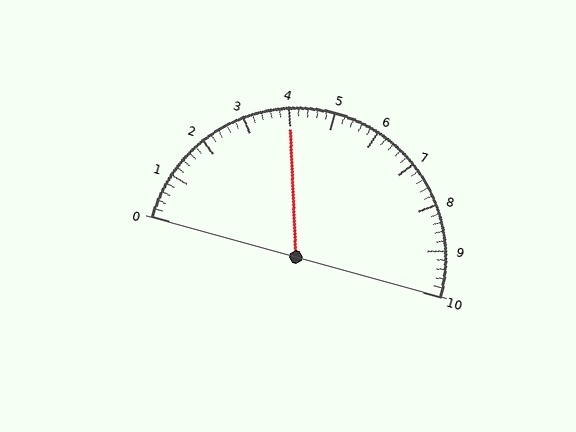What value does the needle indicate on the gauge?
The needle indicates approximately 4.0.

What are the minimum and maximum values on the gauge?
The gauge ranges from 0 to 10.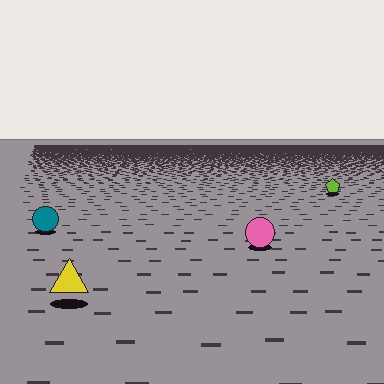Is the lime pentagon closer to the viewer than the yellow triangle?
No. The yellow triangle is closer — you can tell from the texture gradient: the ground texture is coarser near it.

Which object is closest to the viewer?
The yellow triangle is closest. The texture marks near it are larger and more spread out.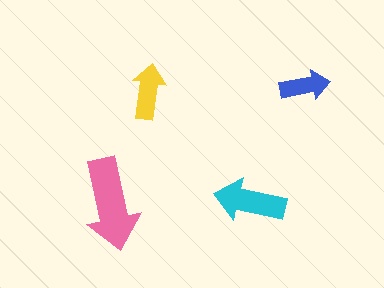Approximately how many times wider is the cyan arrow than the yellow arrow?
About 1.5 times wider.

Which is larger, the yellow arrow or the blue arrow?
The yellow one.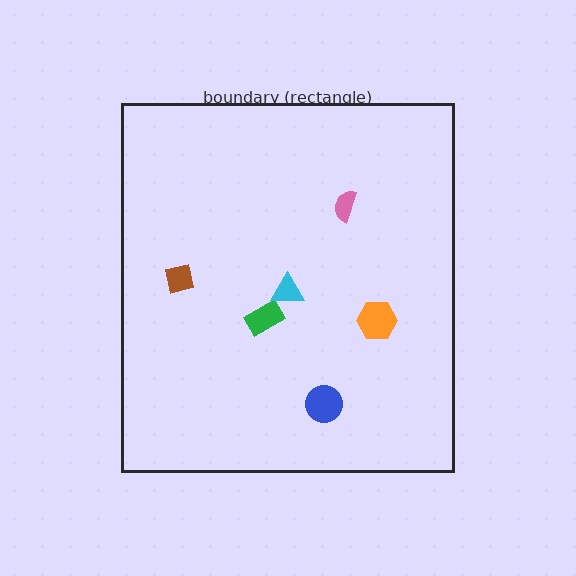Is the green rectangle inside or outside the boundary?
Inside.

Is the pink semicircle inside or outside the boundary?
Inside.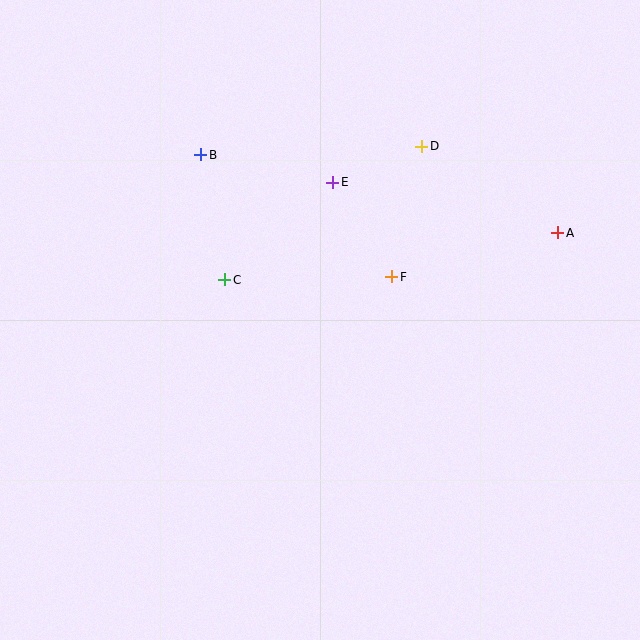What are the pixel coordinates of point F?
Point F is at (392, 277).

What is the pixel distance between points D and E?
The distance between D and E is 96 pixels.